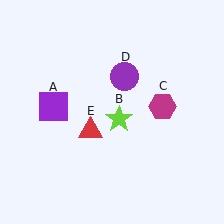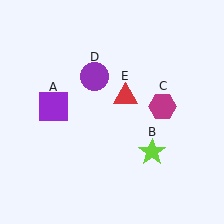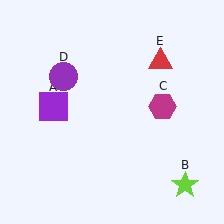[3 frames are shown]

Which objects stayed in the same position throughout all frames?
Purple square (object A) and magenta hexagon (object C) remained stationary.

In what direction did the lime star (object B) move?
The lime star (object B) moved down and to the right.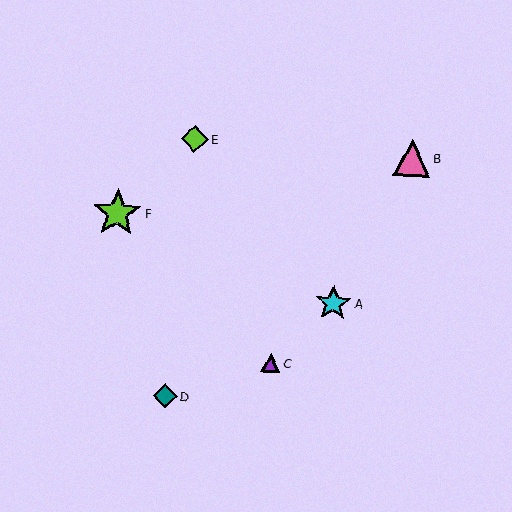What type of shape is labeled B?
Shape B is a pink triangle.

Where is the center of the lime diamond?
The center of the lime diamond is at (195, 139).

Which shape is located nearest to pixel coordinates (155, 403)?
The teal diamond (labeled D) at (165, 396) is nearest to that location.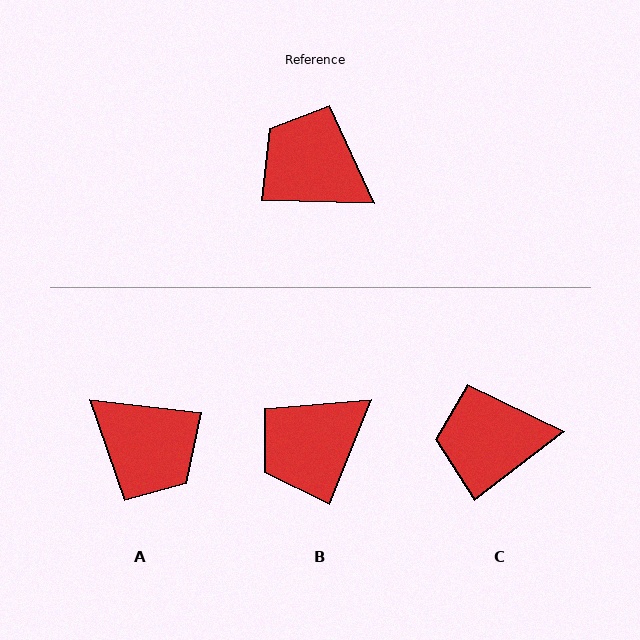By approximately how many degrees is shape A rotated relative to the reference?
Approximately 175 degrees counter-clockwise.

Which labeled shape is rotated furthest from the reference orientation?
A, about 175 degrees away.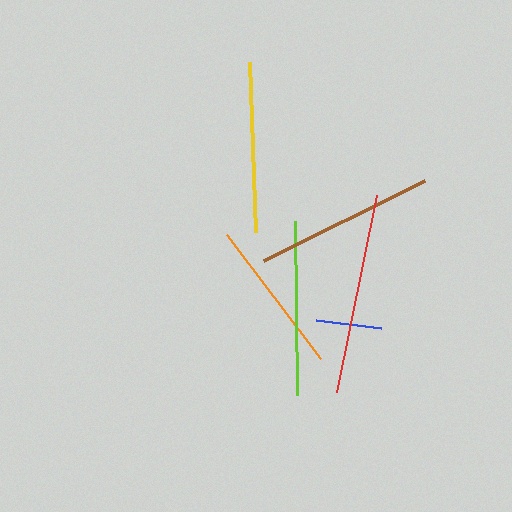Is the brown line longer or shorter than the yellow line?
The brown line is longer than the yellow line.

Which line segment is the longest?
The red line is the longest at approximately 200 pixels.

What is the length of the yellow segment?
The yellow segment is approximately 171 pixels long.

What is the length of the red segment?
The red segment is approximately 200 pixels long.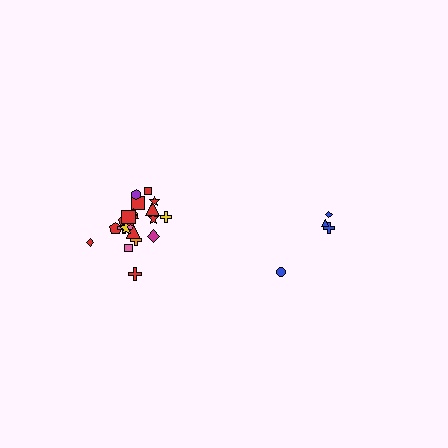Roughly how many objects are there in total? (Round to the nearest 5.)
Roughly 25 objects in total.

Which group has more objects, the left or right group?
The left group.